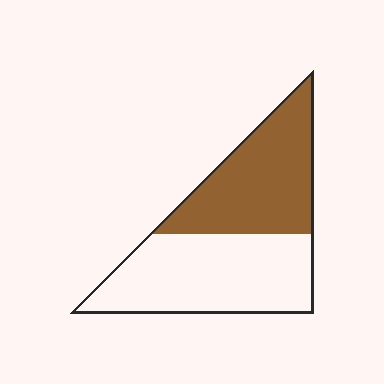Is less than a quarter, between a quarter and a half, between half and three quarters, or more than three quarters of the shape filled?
Between a quarter and a half.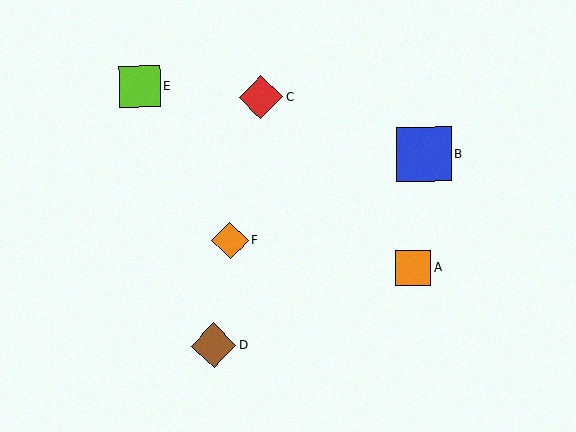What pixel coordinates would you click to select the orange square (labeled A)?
Click at (413, 268) to select the orange square A.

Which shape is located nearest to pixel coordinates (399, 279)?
The orange square (labeled A) at (413, 268) is nearest to that location.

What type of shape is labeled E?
Shape E is a lime square.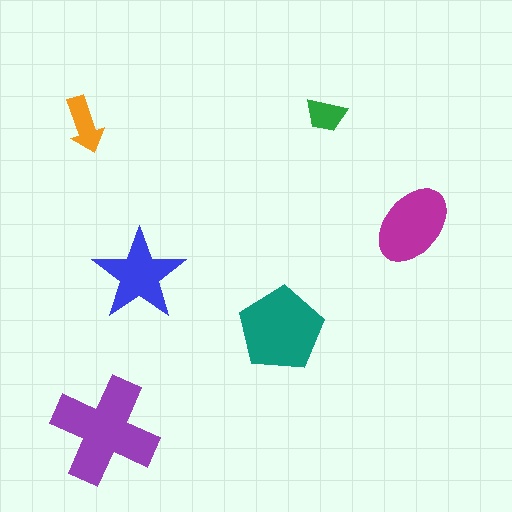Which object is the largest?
The purple cross.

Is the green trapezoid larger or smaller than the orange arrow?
Smaller.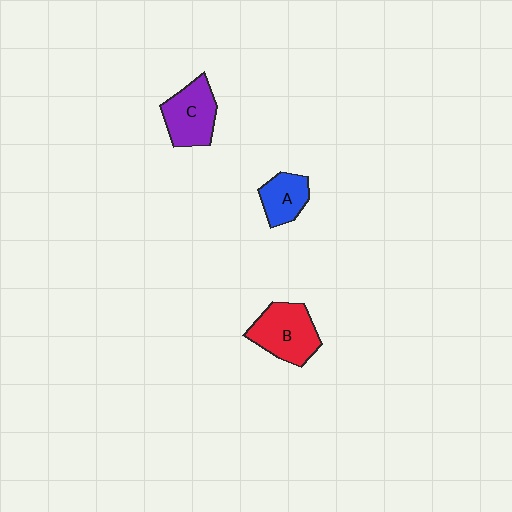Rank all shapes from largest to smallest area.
From largest to smallest: B (red), C (purple), A (blue).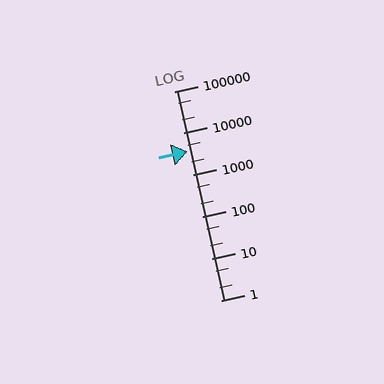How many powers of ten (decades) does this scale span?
The scale spans 5 decades, from 1 to 100000.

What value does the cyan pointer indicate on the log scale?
The pointer indicates approximately 3700.